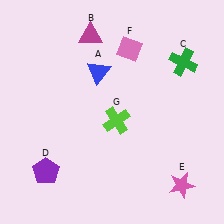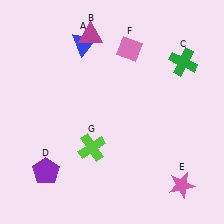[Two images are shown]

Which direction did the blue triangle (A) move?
The blue triangle (A) moved up.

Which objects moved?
The objects that moved are: the blue triangle (A), the lime cross (G).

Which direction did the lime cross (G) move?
The lime cross (G) moved down.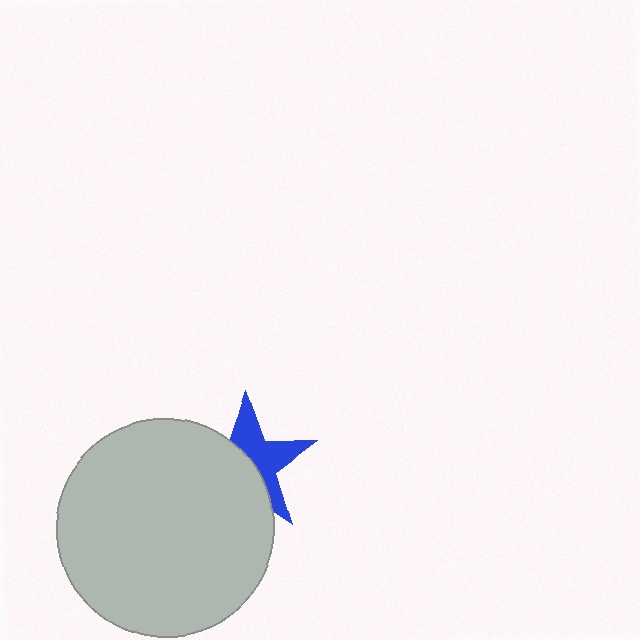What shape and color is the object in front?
The object in front is a light gray circle.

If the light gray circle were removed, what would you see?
You would see the complete blue star.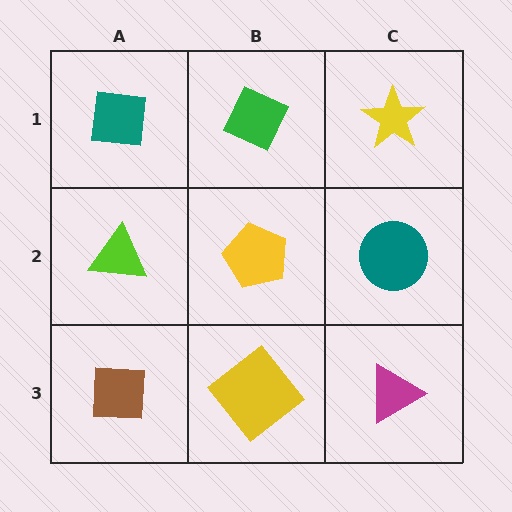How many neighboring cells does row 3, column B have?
3.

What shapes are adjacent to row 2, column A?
A teal square (row 1, column A), a brown square (row 3, column A), a yellow pentagon (row 2, column B).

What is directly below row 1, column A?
A lime triangle.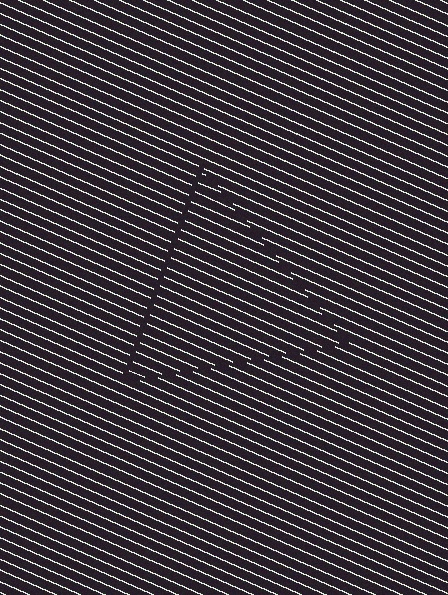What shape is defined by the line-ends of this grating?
An illusory triangle. The interior of the shape contains the same grating, shifted by half a period — the contour is defined by the phase discontinuity where line-ends from the inner and outer gratings abut.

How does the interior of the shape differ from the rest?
The interior of the shape contains the same grating, shifted by half a period — the contour is defined by the phase discontinuity where line-ends from the inner and outer gratings abut.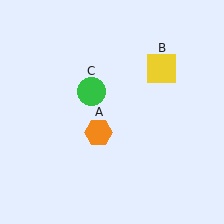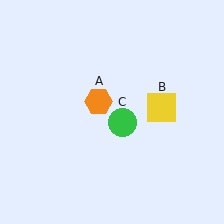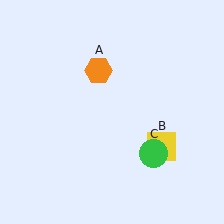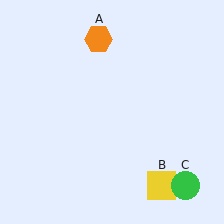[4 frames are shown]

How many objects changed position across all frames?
3 objects changed position: orange hexagon (object A), yellow square (object B), green circle (object C).